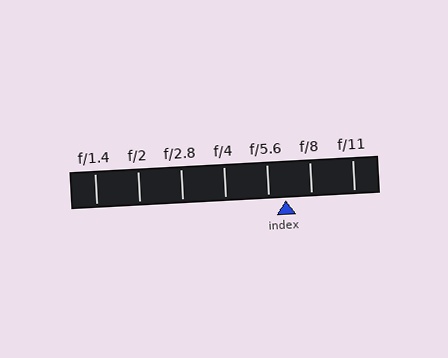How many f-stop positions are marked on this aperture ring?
There are 7 f-stop positions marked.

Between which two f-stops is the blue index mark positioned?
The index mark is between f/5.6 and f/8.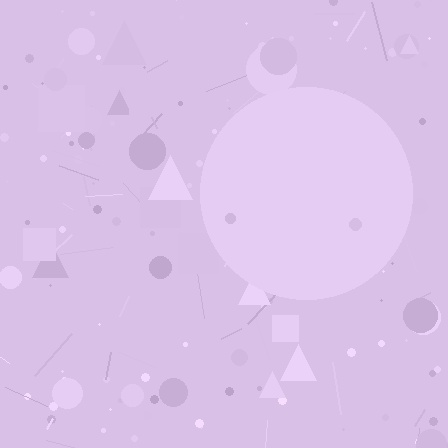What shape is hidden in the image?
A circle is hidden in the image.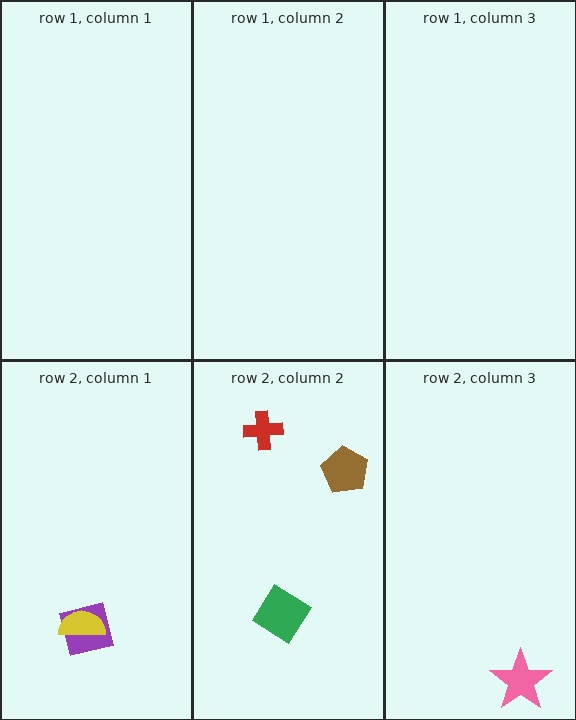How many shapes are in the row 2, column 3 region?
1.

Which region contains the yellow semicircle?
The row 2, column 1 region.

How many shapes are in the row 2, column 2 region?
3.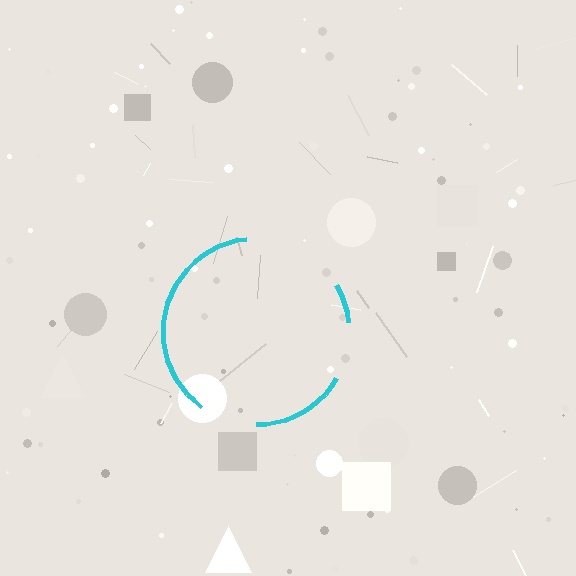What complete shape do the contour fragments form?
The contour fragments form a circle.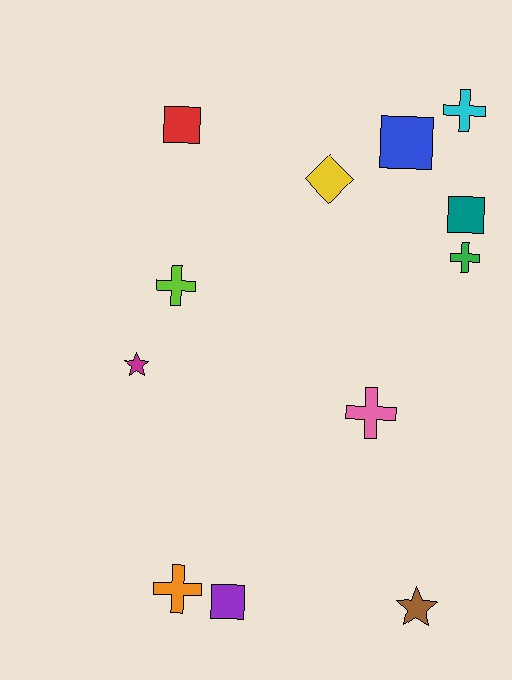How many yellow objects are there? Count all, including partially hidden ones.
There is 1 yellow object.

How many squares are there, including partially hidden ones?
There are 4 squares.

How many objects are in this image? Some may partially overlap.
There are 12 objects.